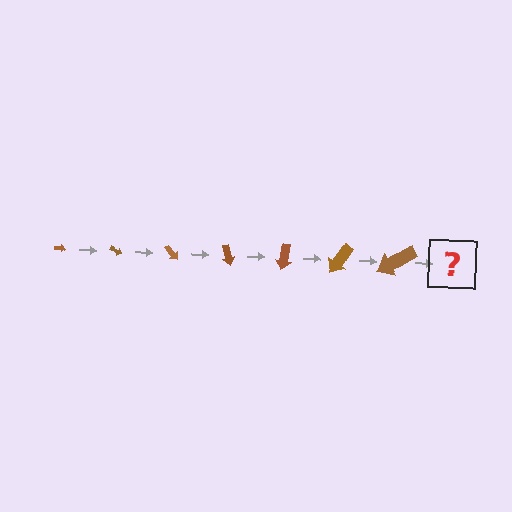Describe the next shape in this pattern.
It should be an arrow, larger than the previous one and rotated 175 degrees from the start.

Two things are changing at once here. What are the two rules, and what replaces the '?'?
The two rules are that the arrow grows larger each step and it rotates 25 degrees each step. The '?' should be an arrow, larger than the previous one and rotated 175 degrees from the start.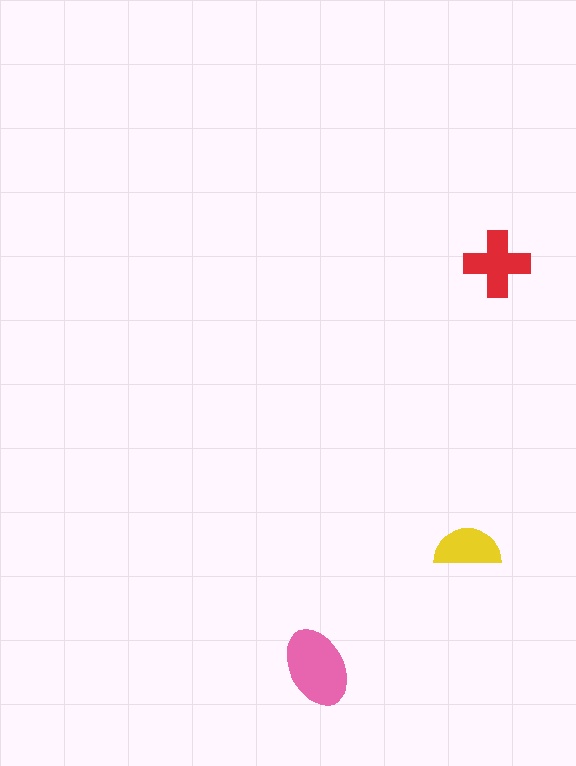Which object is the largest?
The pink ellipse.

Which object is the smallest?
The yellow semicircle.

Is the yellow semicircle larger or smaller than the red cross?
Smaller.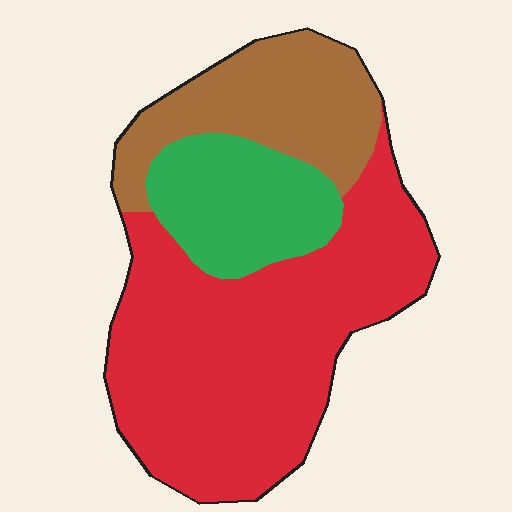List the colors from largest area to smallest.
From largest to smallest: red, brown, green.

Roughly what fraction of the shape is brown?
Brown takes up less than a quarter of the shape.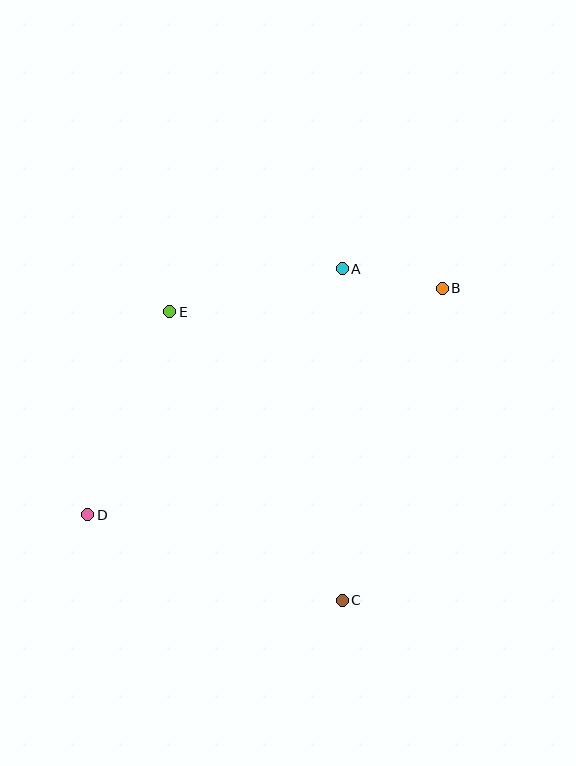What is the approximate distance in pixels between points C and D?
The distance between C and D is approximately 269 pixels.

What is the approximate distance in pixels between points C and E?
The distance between C and E is approximately 336 pixels.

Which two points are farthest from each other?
Points B and D are farthest from each other.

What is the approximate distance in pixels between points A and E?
The distance between A and E is approximately 178 pixels.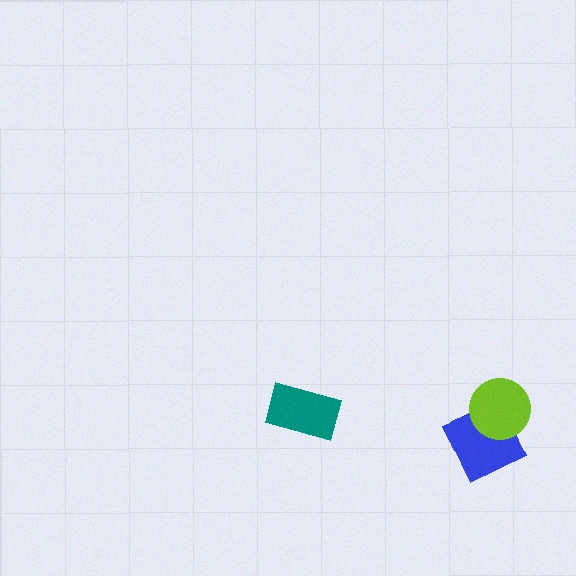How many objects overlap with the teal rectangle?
0 objects overlap with the teal rectangle.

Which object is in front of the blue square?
The lime circle is in front of the blue square.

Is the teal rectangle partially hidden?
No, no other shape covers it.